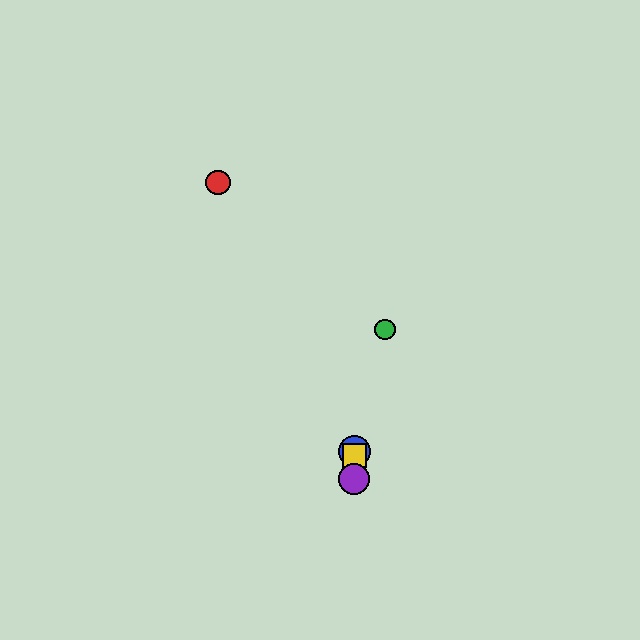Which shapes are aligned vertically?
The blue circle, the yellow square, the purple circle are aligned vertically.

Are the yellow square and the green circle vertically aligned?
No, the yellow square is at x≈354 and the green circle is at x≈385.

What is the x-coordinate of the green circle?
The green circle is at x≈385.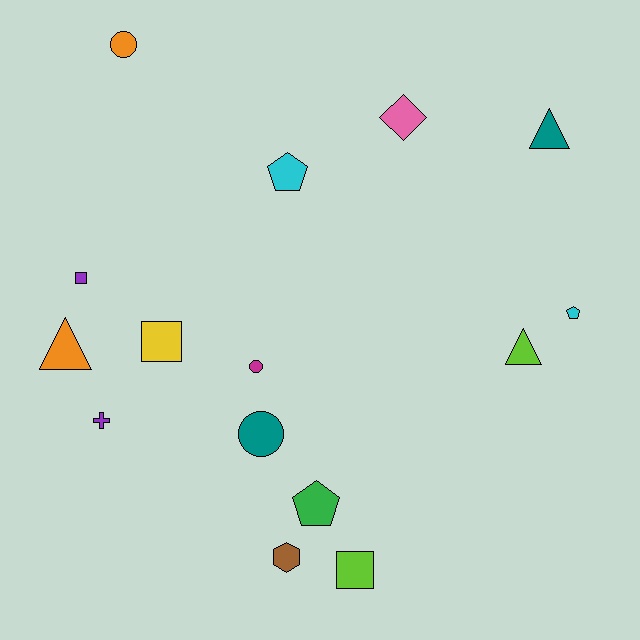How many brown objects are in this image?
There is 1 brown object.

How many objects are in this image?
There are 15 objects.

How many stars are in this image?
There are no stars.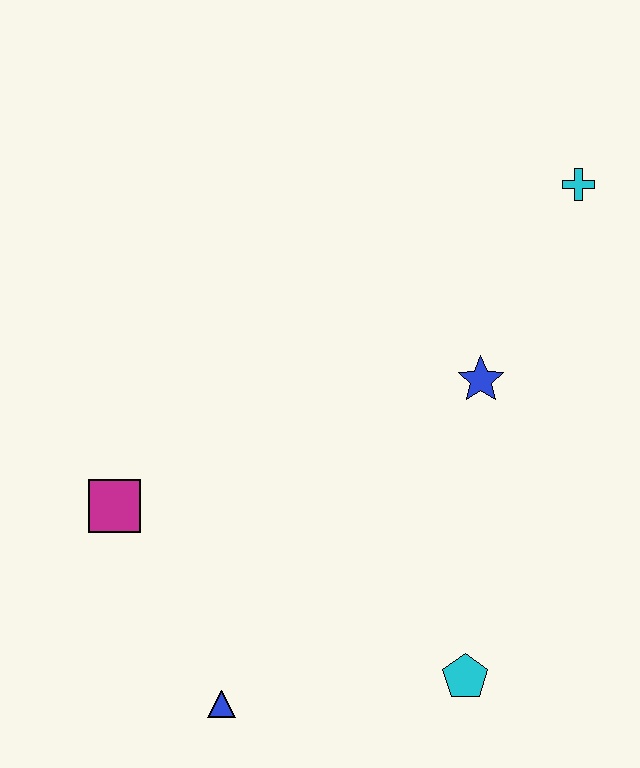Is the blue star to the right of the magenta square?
Yes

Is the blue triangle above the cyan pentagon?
No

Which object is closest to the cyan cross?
The blue star is closest to the cyan cross.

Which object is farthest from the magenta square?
The cyan cross is farthest from the magenta square.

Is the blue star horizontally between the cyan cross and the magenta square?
Yes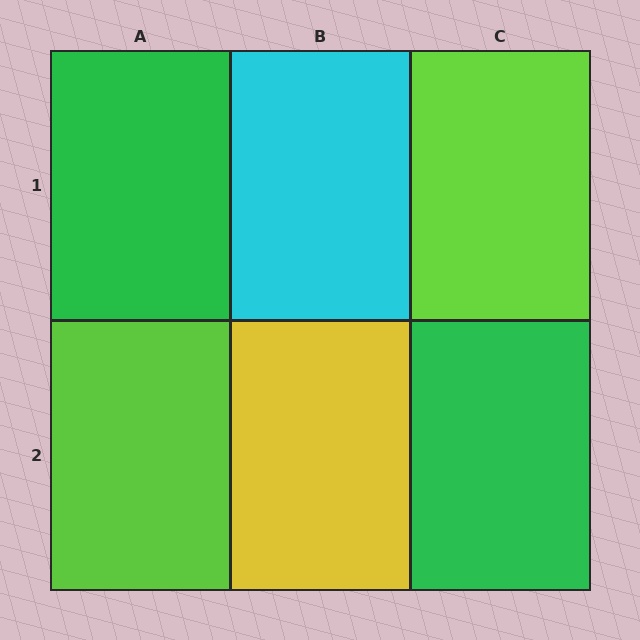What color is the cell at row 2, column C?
Green.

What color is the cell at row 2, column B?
Yellow.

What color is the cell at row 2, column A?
Lime.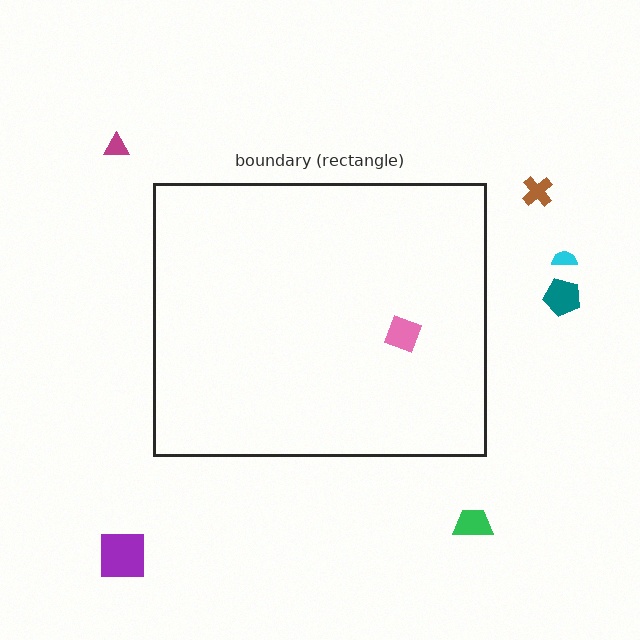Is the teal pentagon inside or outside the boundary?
Outside.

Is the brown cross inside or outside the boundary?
Outside.